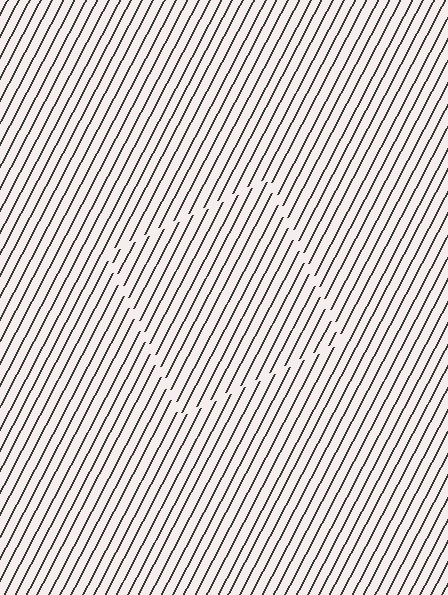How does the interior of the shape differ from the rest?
The interior of the shape contains the same grating, shifted by half a period — the contour is defined by the phase discontinuity where line-ends from the inner and outer gratings abut.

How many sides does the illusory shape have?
4 sides — the line-ends trace a square.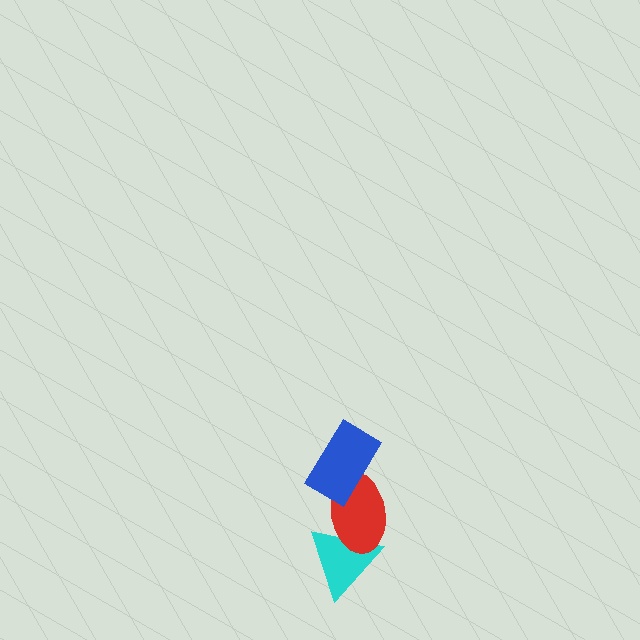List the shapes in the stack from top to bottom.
From top to bottom: the blue rectangle, the red ellipse, the cyan triangle.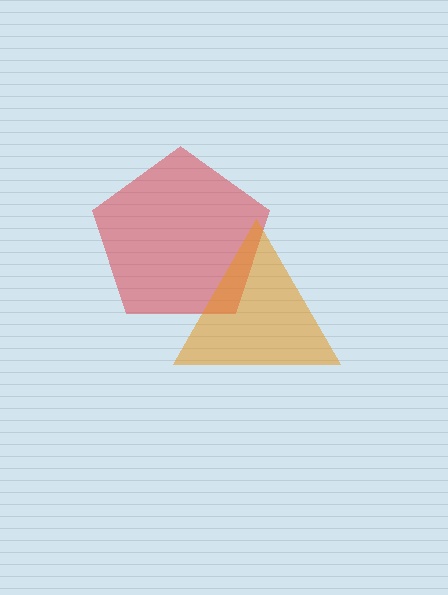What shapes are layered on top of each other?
The layered shapes are: a red pentagon, an orange triangle.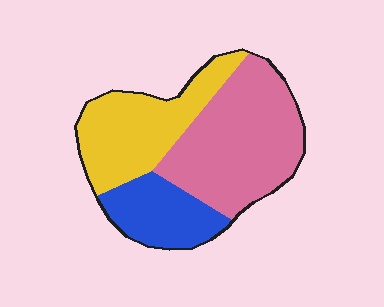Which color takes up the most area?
Pink, at roughly 45%.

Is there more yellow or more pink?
Pink.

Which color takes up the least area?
Blue, at roughly 20%.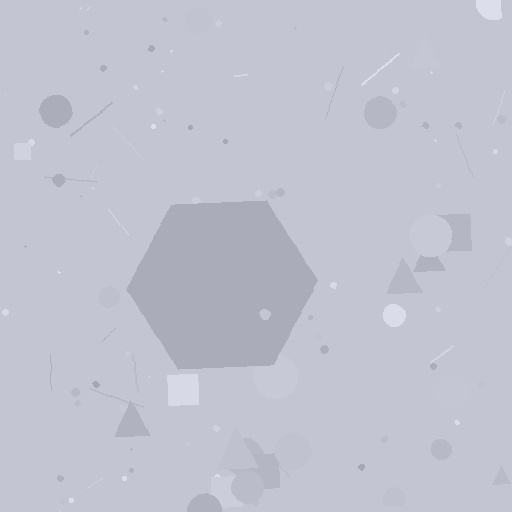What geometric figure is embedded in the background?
A hexagon is embedded in the background.